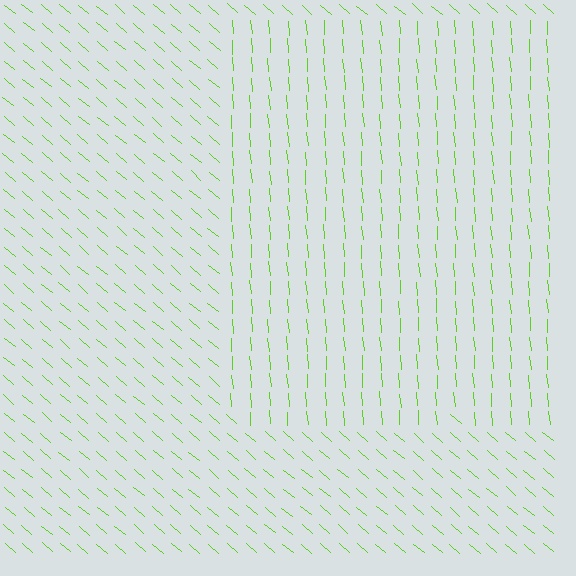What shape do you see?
I see a rectangle.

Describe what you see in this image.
The image is filled with small lime line segments. A rectangle region in the image has lines oriented differently from the surrounding lines, creating a visible texture boundary.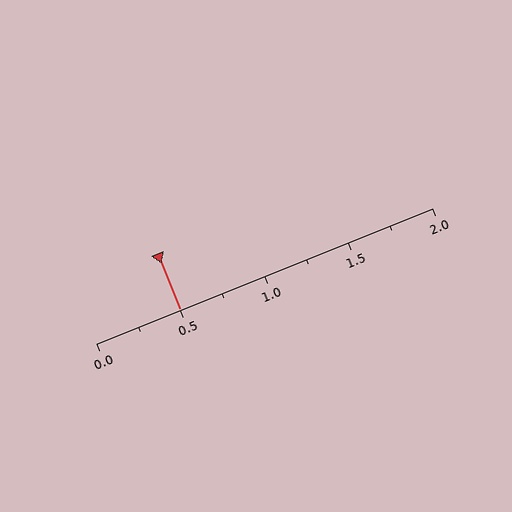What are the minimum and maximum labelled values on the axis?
The axis runs from 0.0 to 2.0.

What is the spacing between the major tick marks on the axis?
The major ticks are spaced 0.5 apart.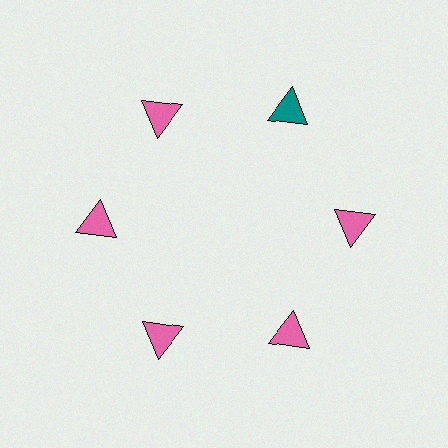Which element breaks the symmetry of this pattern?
The teal triangle at roughly the 1 o'clock position breaks the symmetry. All other shapes are pink triangles.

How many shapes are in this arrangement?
There are 6 shapes arranged in a ring pattern.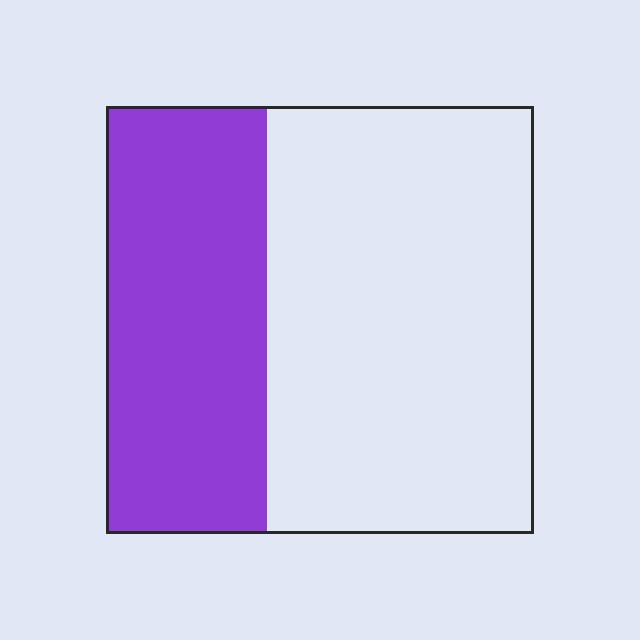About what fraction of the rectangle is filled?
About three eighths (3/8).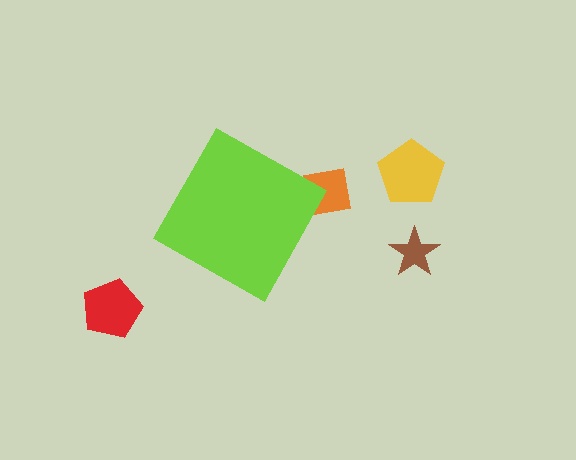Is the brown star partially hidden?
No, the brown star is fully visible.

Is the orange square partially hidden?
Yes, the orange square is partially hidden behind the lime diamond.